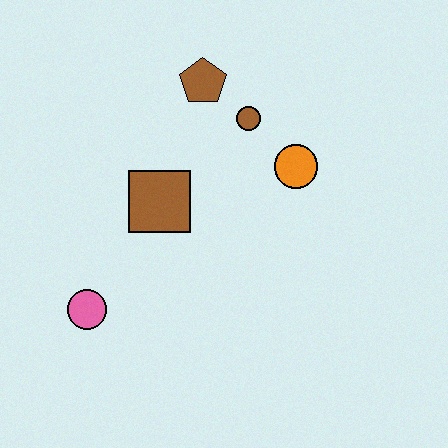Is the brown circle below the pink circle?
No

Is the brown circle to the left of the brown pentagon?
No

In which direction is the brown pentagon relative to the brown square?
The brown pentagon is above the brown square.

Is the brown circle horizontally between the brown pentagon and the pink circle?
No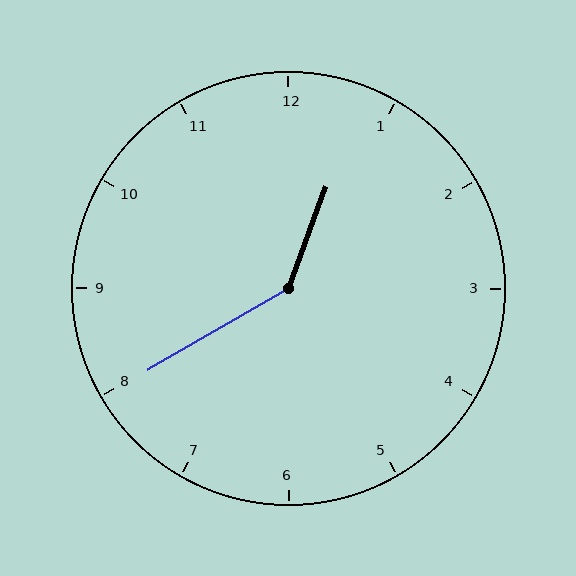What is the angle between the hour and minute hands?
Approximately 140 degrees.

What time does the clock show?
12:40.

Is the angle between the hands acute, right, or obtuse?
It is obtuse.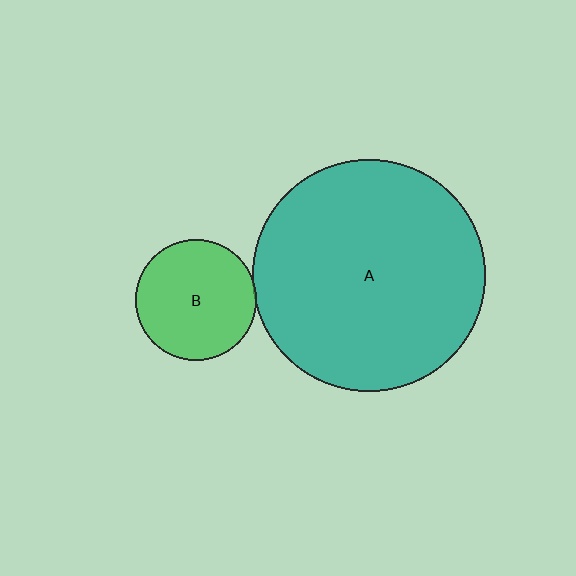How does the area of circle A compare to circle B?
Approximately 3.7 times.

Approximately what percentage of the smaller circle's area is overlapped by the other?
Approximately 5%.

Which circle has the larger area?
Circle A (teal).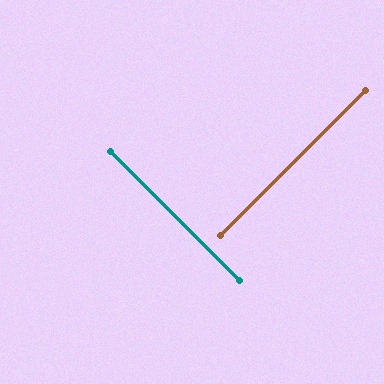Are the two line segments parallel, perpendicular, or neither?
Perpendicular — they meet at approximately 90°.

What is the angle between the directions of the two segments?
Approximately 90 degrees.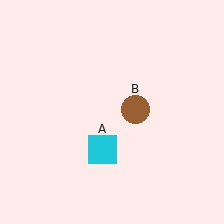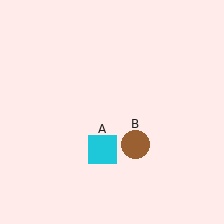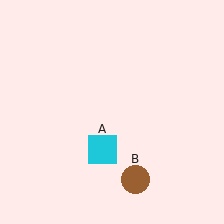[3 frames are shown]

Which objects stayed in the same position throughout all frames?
Cyan square (object A) remained stationary.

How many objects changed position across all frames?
1 object changed position: brown circle (object B).